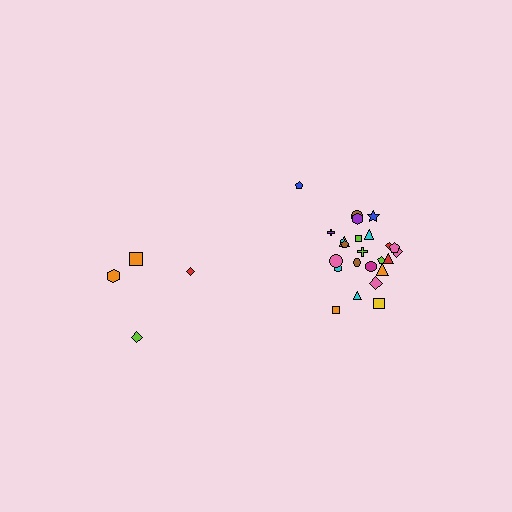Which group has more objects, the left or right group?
The right group.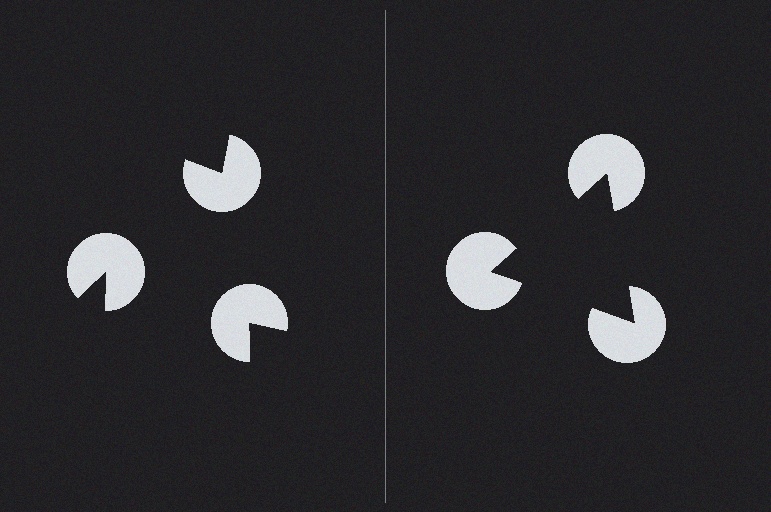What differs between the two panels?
The pac-man discs are positioned identically on both sides; only the wedge orientations differ. On the right they align to a triangle; on the left they are misaligned.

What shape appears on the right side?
An illusory triangle.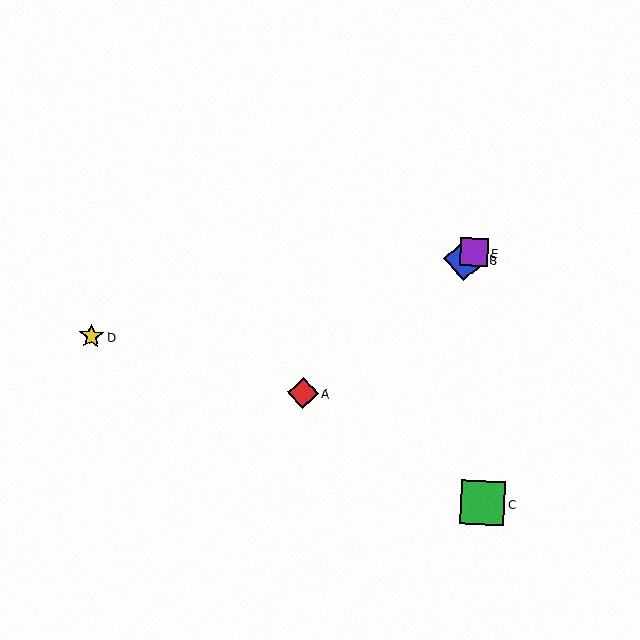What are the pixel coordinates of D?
Object D is at (91, 336).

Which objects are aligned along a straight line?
Objects A, B, E are aligned along a straight line.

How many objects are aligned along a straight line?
3 objects (A, B, E) are aligned along a straight line.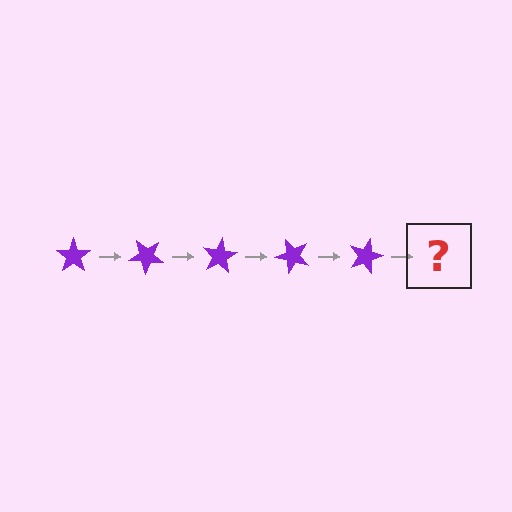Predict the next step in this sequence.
The next step is a purple star rotated 200 degrees.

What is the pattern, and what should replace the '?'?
The pattern is that the star rotates 40 degrees each step. The '?' should be a purple star rotated 200 degrees.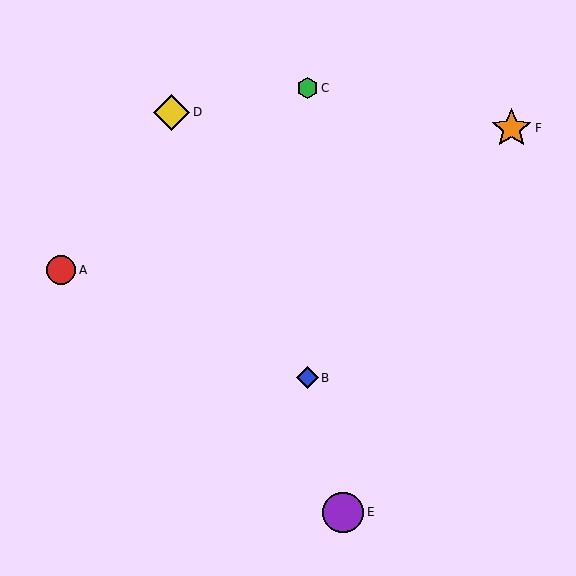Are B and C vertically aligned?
Yes, both are at x≈307.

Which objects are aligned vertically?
Objects B, C are aligned vertically.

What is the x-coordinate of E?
Object E is at x≈343.